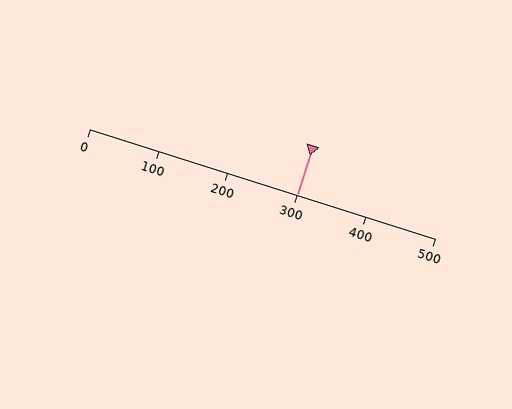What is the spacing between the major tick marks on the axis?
The major ticks are spaced 100 apart.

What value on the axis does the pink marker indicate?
The marker indicates approximately 300.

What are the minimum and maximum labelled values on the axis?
The axis runs from 0 to 500.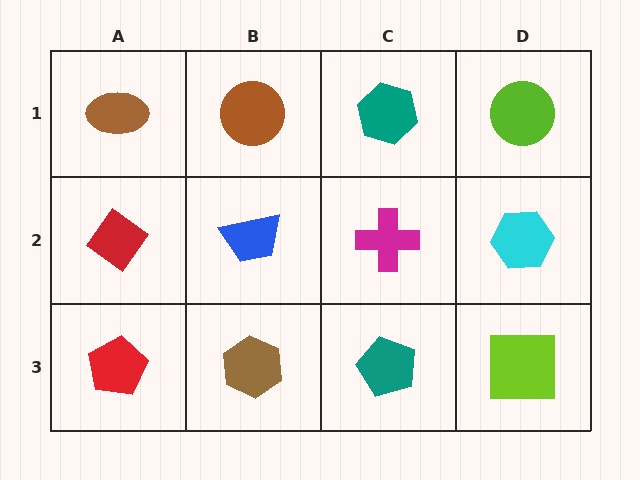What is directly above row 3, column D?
A cyan hexagon.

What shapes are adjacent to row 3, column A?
A red diamond (row 2, column A), a brown hexagon (row 3, column B).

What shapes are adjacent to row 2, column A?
A brown ellipse (row 1, column A), a red pentagon (row 3, column A), a blue trapezoid (row 2, column B).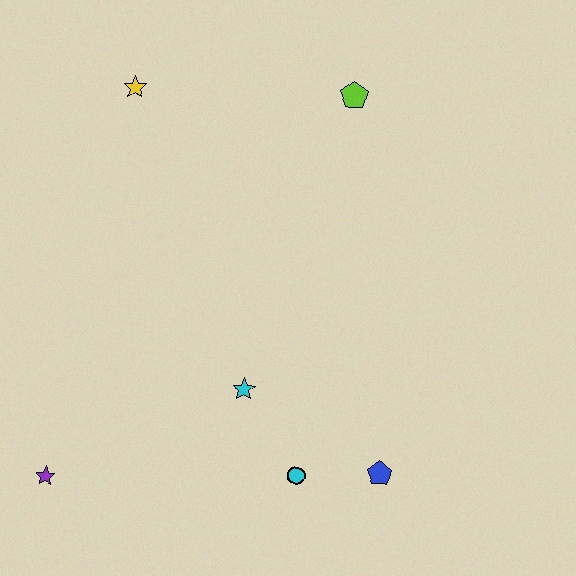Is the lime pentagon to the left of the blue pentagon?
Yes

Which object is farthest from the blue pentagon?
The yellow star is farthest from the blue pentagon.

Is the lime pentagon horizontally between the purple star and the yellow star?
No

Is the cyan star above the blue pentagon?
Yes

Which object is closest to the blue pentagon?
The cyan circle is closest to the blue pentagon.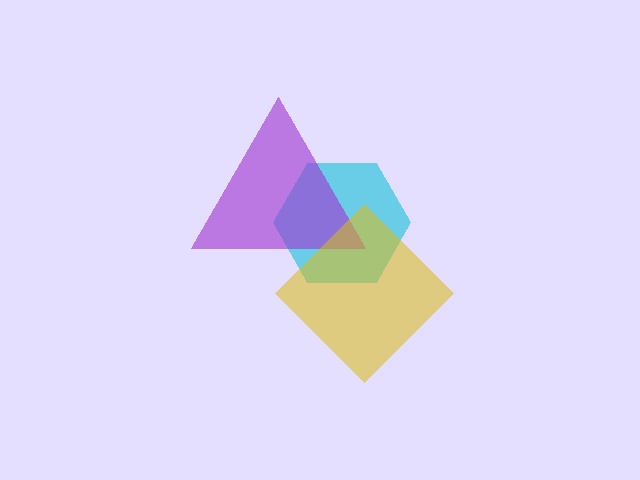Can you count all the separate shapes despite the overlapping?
Yes, there are 3 separate shapes.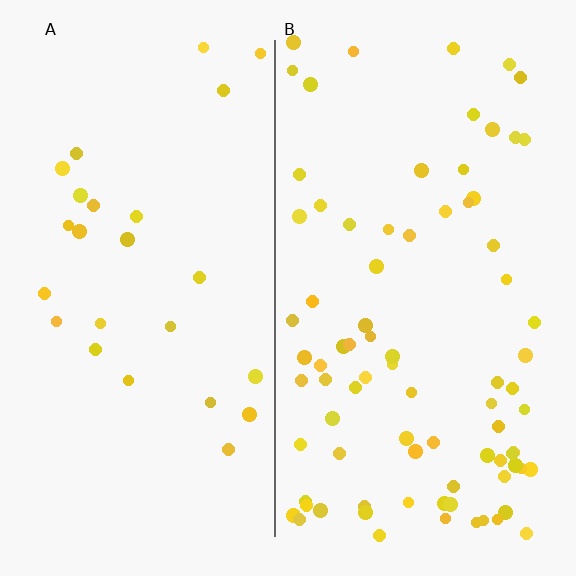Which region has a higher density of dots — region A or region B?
B (the right).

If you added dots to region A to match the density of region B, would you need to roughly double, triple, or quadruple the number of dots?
Approximately triple.